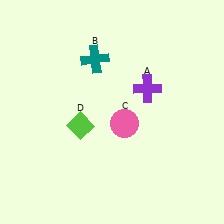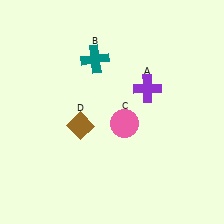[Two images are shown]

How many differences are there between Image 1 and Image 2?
There is 1 difference between the two images.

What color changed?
The diamond (D) changed from lime in Image 1 to brown in Image 2.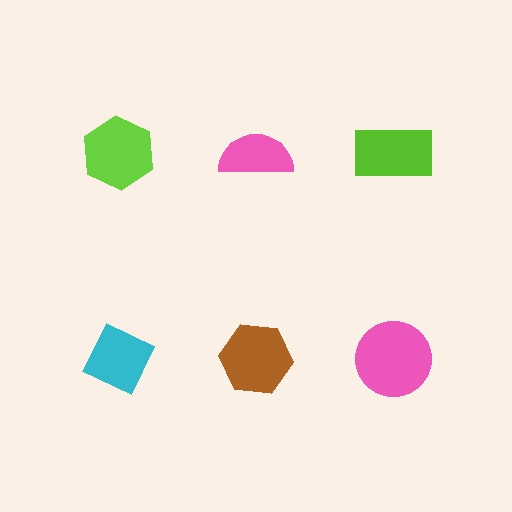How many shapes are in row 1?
3 shapes.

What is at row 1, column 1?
A lime hexagon.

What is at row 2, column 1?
A cyan diamond.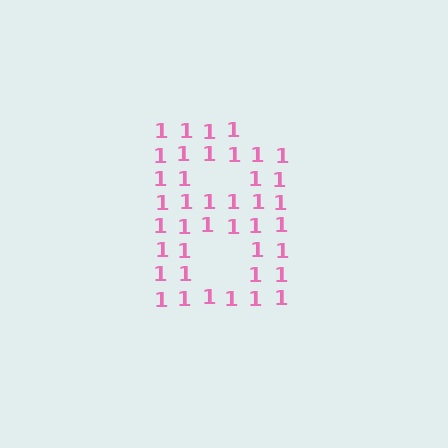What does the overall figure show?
The overall figure shows the letter B.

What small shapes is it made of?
It is made of small digit 1's.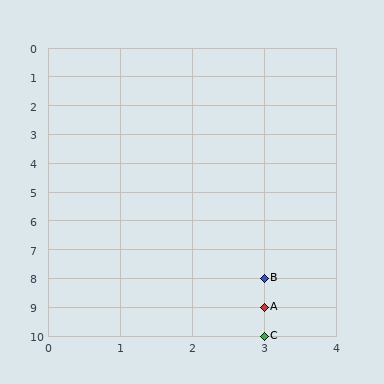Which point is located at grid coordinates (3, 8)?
Point B is at (3, 8).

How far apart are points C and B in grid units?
Points C and B are 2 rows apart.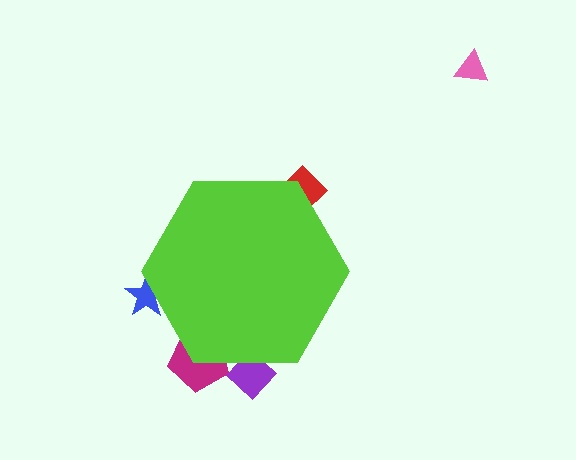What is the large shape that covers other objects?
A lime hexagon.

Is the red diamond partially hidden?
Yes, the red diamond is partially hidden behind the lime hexagon.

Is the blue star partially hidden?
Yes, the blue star is partially hidden behind the lime hexagon.